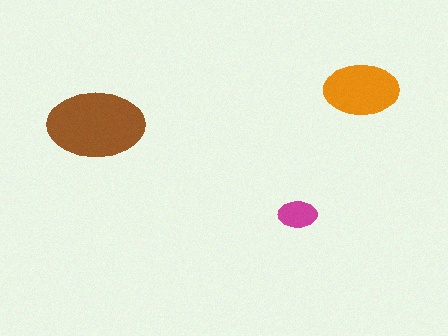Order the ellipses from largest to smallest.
the brown one, the orange one, the magenta one.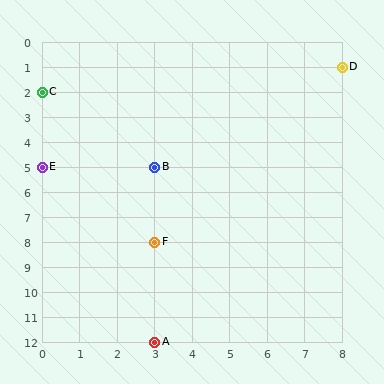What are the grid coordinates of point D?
Point D is at grid coordinates (8, 1).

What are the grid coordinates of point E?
Point E is at grid coordinates (0, 5).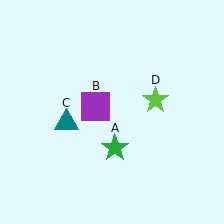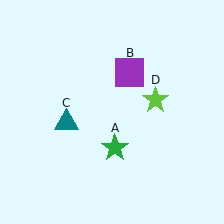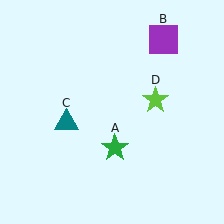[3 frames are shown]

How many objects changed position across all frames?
1 object changed position: purple square (object B).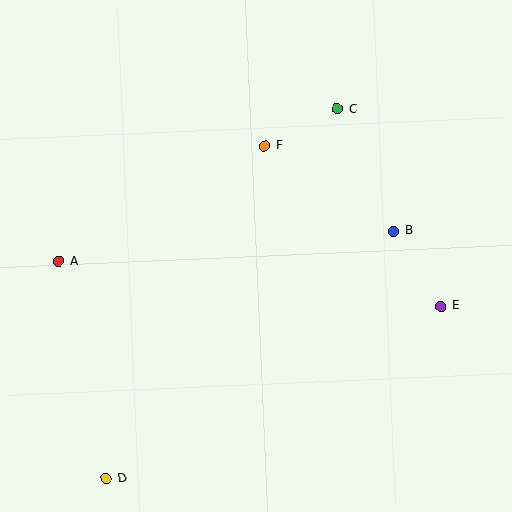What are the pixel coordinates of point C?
Point C is at (337, 109).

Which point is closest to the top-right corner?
Point C is closest to the top-right corner.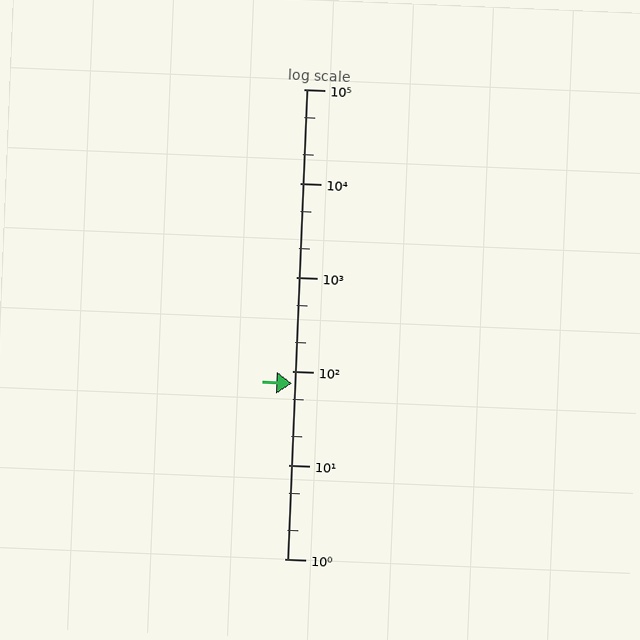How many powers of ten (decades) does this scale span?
The scale spans 5 decades, from 1 to 100000.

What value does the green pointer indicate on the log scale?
The pointer indicates approximately 74.